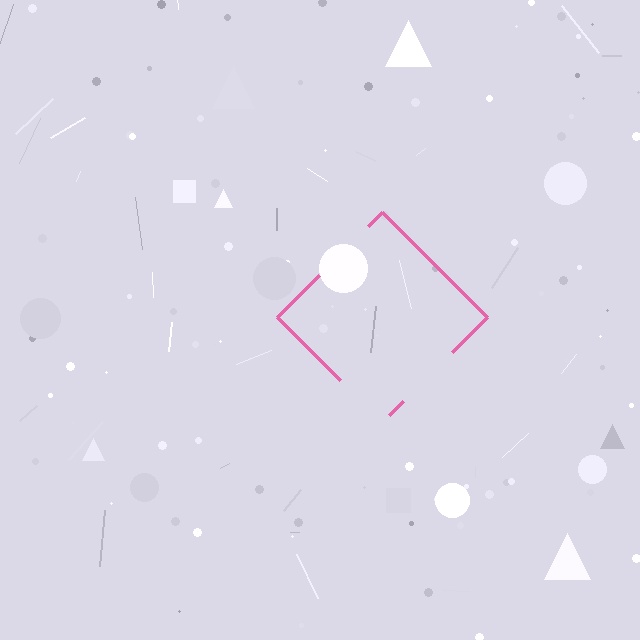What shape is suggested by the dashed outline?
The dashed outline suggests a diamond.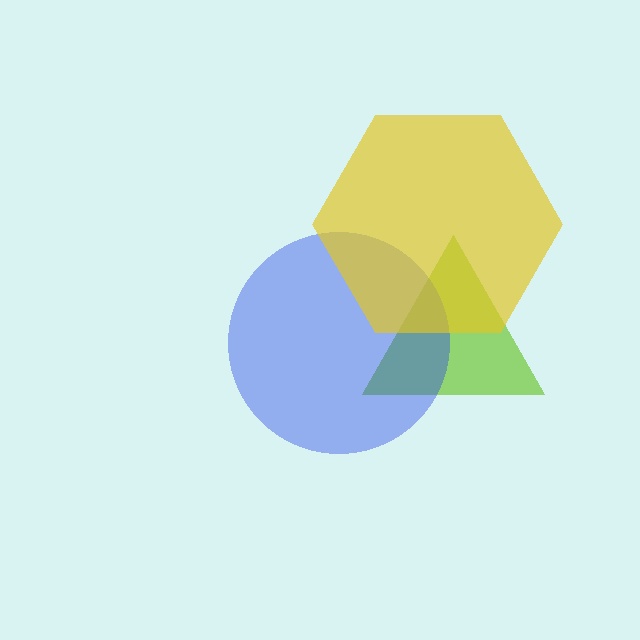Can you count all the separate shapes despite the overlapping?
Yes, there are 3 separate shapes.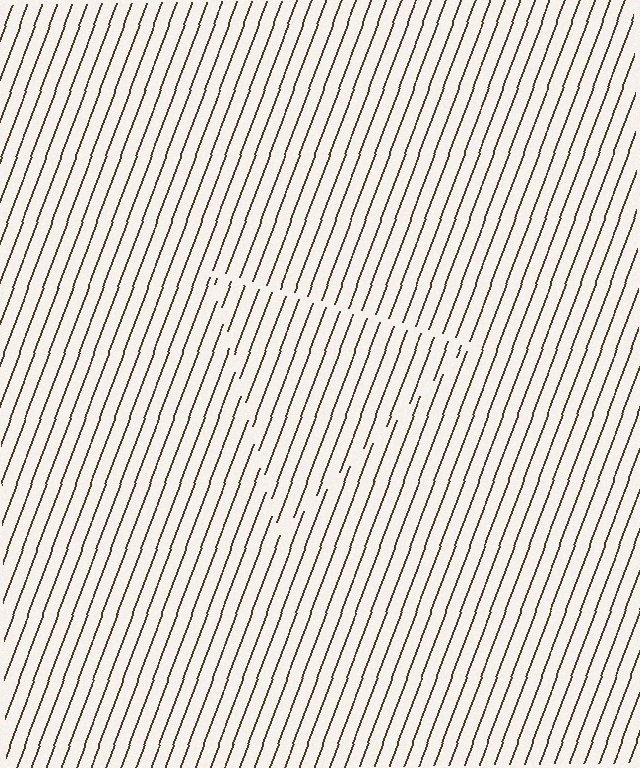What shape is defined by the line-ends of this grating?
An illusory triangle. The interior of the shape contains the same grating, shifted by half a period — the contour is defined by the phase discontinuity where line-ends from the inner and outer gratings abut.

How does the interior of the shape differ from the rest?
The interior of the shape contains the same grating, shifted by half a period — the contour is defined by the phase discontinuity where line-ends from the inner and outer gratings abut.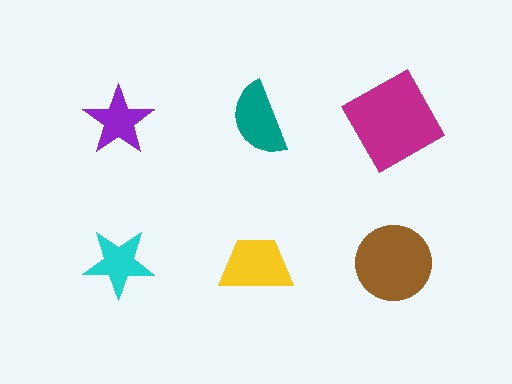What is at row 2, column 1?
A cyan star.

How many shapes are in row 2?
3 shapes.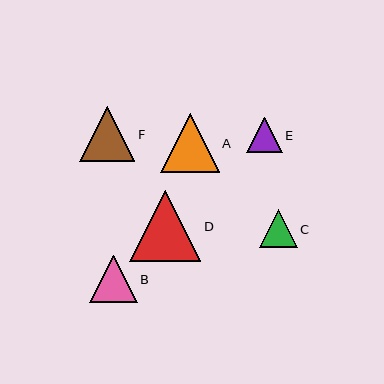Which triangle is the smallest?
Triangle E is the smallest with a size of approximately 36 pixels.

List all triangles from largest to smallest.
From largest to smallest: D, A, F, B, C, E.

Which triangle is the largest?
Triangle D is the largest with a size of approximately 71 pixels.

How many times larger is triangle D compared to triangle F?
Triangle D is approximately 1.3 times the size of triangle F.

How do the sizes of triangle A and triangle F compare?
Triangle A and triangle F are approximately the same size.